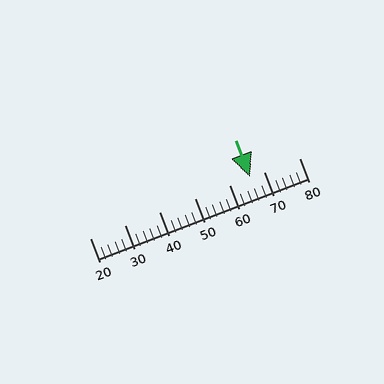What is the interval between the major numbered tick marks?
The major tick marks are spaced 10 units apart.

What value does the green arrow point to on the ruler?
The green arrow points to approximately 66.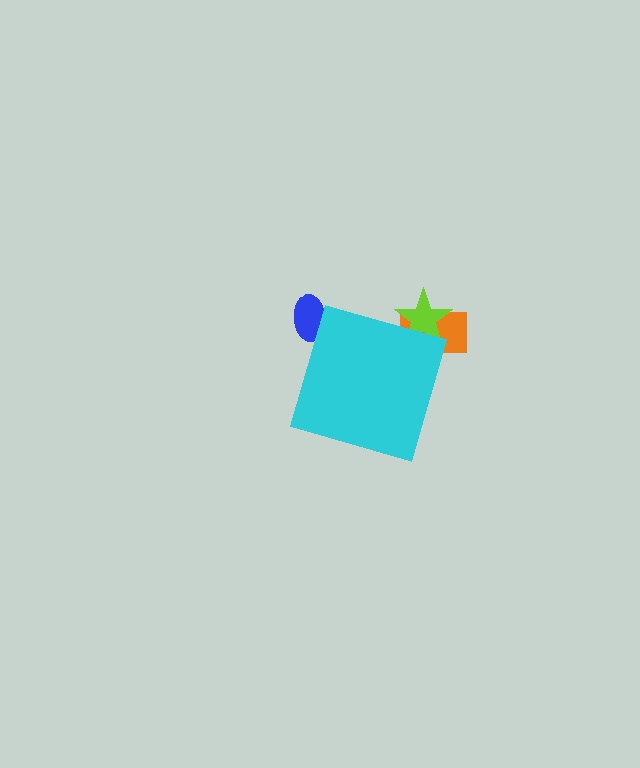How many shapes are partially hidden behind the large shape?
3 shapes are partially hidden.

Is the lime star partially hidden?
Yes, the lime star is partially hidden behind the cyan diamond.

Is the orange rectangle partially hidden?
Yes, the orange rectangle is partially hidden behind the cyan diamond.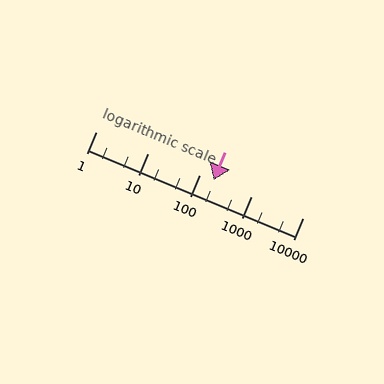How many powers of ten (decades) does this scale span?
The scale spans 4 decades, from 1 to 10000.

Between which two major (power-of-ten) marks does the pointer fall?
The pointer is between 100 and 1000.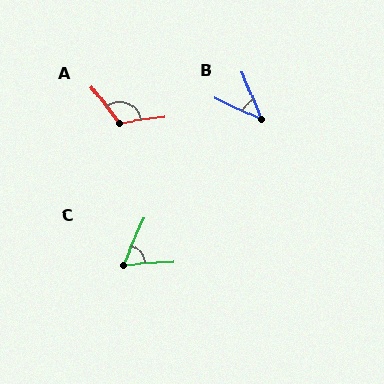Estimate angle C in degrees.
Approximately 62 degrees.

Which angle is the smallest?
B, at approximately 43 degrees.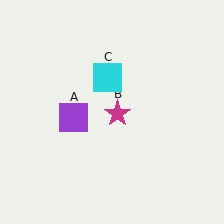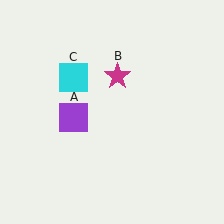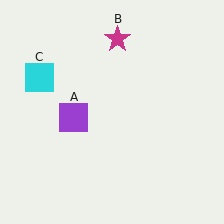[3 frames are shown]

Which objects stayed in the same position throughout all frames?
Purple square (object A) remained stationary.